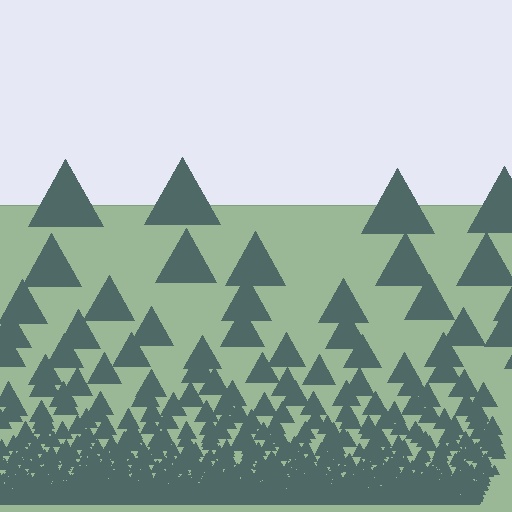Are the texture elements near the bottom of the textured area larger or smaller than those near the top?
Smaller. The gradient is inverted — elements near the bottom are smaller and denser.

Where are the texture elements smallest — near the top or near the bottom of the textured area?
Near the bottom.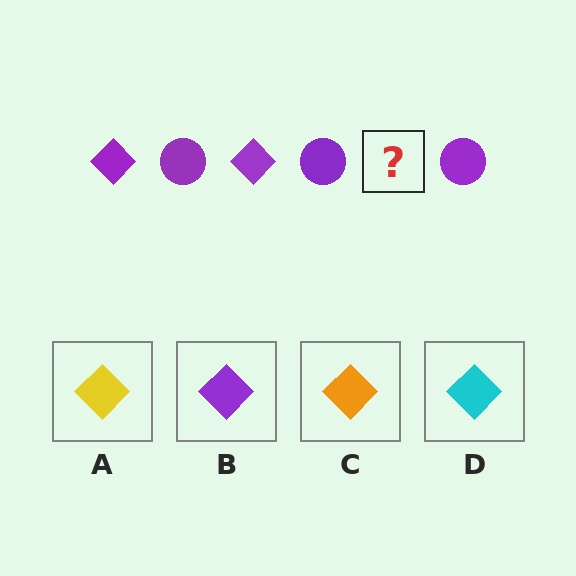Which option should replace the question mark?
Option B.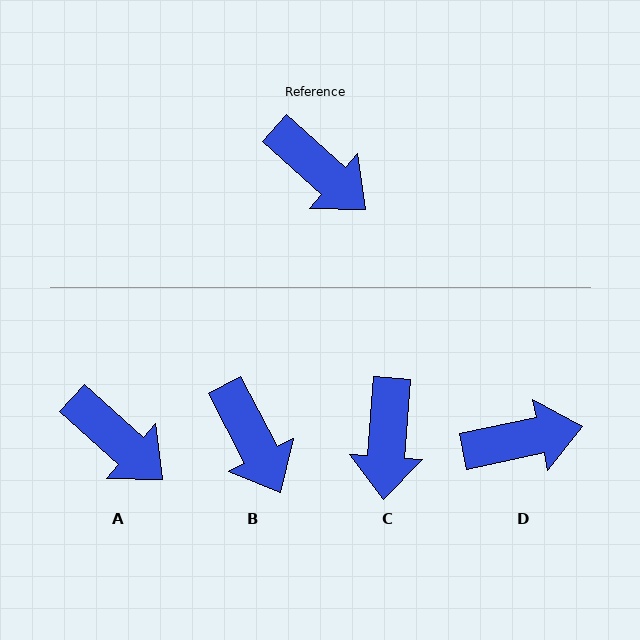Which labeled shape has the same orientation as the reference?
A.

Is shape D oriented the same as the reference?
No, it is off by about 54 degrees.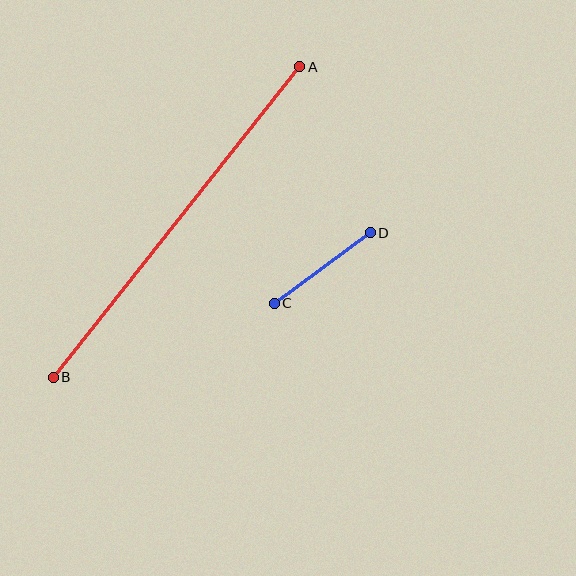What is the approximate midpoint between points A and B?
The midpoint is at approximately (176, 222) pixels.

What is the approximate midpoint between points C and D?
The midpoint is at approximately (322, 268) pixels.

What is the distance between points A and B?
The distance is approximately 397 pixels.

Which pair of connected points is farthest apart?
Points A and B are farthest apart.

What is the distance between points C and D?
The distance is approximately 119 pixels.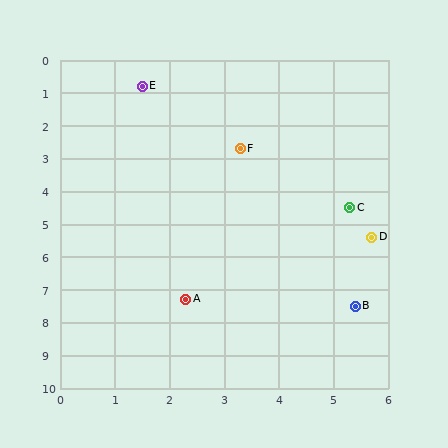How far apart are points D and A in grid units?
Points D and A are about 3.9 grid units apart.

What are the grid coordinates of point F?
Point F is at approximately (3.3, 2.7).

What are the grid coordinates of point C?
Point C is at approximately (5.3, 4.5).